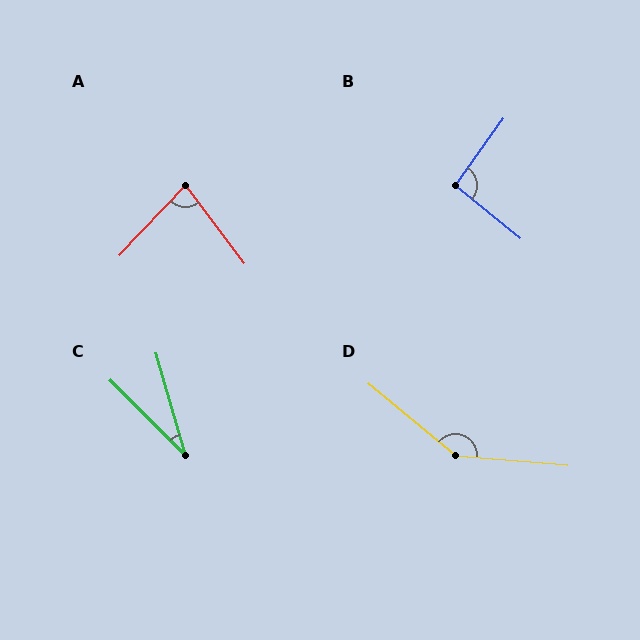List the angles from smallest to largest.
C (29°), A (80°), B (94°), D (145°).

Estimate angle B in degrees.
Approximately 94 degrees.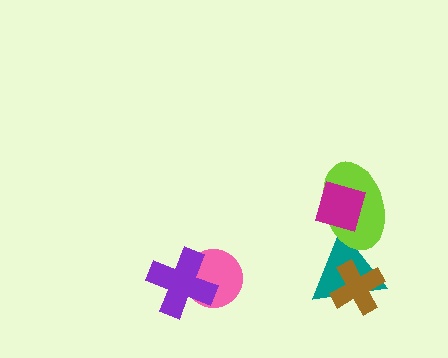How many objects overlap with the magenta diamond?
1 object overlaps with the magenta diamond.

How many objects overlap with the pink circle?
1 object overlaps with the pink circle.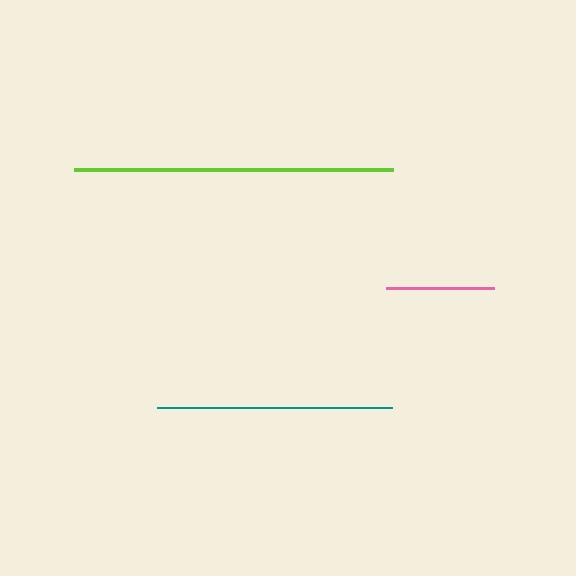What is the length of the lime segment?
The lime segment is approximately 319 pixels long.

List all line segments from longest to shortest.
From longest to shortest: lime, teal, pink.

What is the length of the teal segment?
The teal segment is approximately 236 pixels long.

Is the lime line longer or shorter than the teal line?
The lime line is longer than the teal line.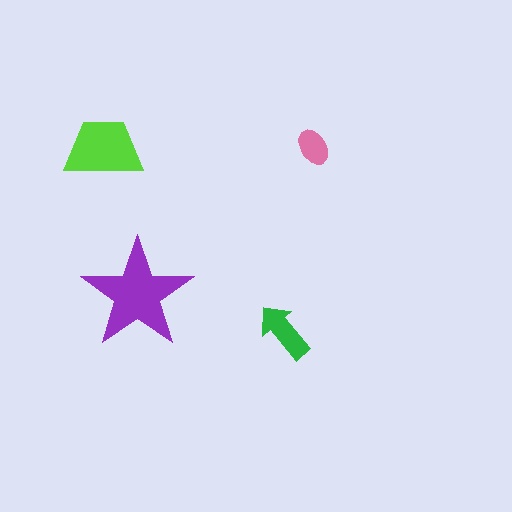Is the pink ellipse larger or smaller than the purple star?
Smaller.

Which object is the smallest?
The pink ellipse.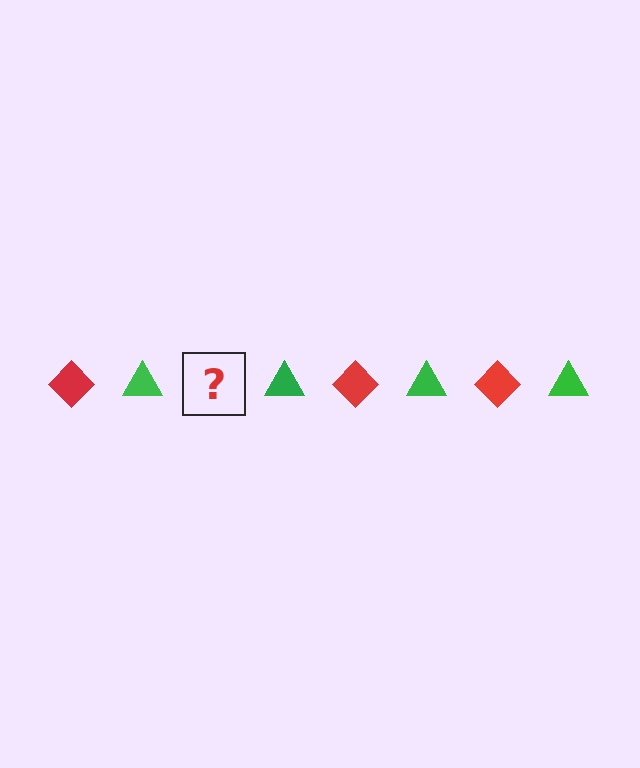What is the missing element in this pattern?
The missing element is a red diamond.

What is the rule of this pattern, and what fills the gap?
The rule is that the pattern alternates between red diamond and green triangle. The gap should be filled with a red diamond.